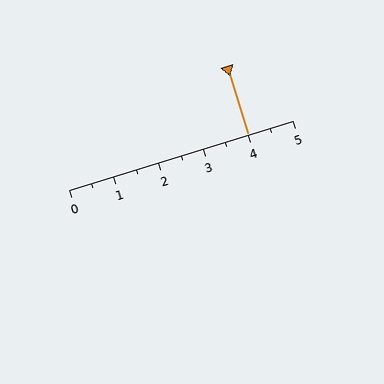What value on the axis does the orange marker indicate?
The marker indicates approximately 4.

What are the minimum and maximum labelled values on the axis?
The axis runs from 0 to 5.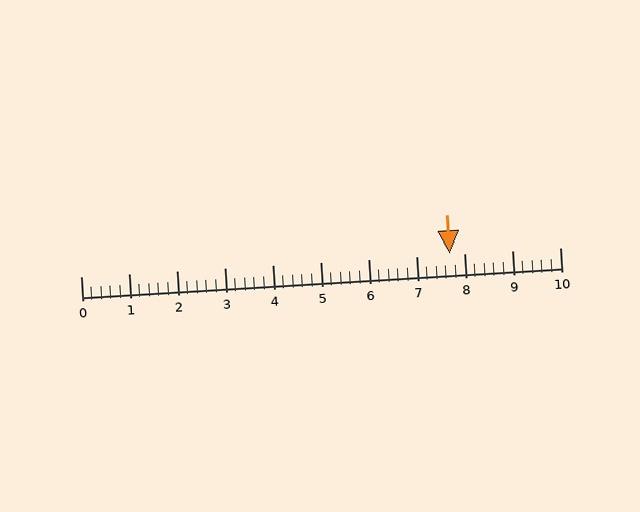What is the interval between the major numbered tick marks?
The major tick marks are spaced 1 units apart.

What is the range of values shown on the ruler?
The ruler shows values from 0 to 10.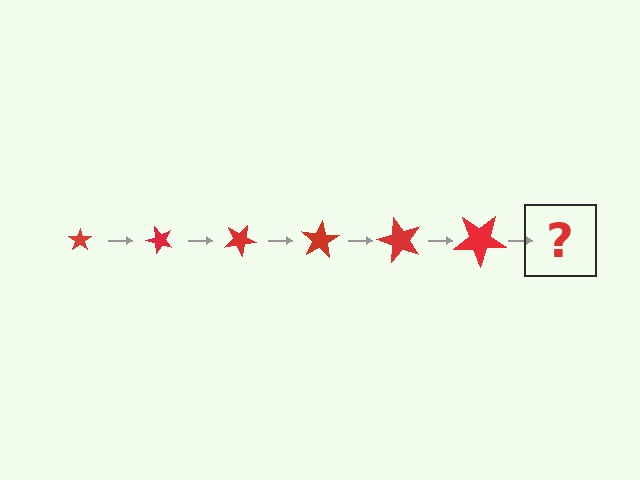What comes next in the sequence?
The next element should be a star, larger than the previous one and rotated 300 degrees from the start.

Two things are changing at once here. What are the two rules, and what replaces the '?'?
The two rules are that the star grows larger each step and it rotates 50 degrees each step. The '?' should be a star, larger than the previous one and rotated 300 degrees from the start.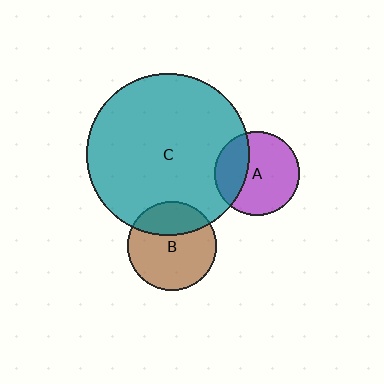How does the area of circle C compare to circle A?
Approximately 3.7 times.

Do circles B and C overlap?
Yes.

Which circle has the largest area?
Circle C (teal).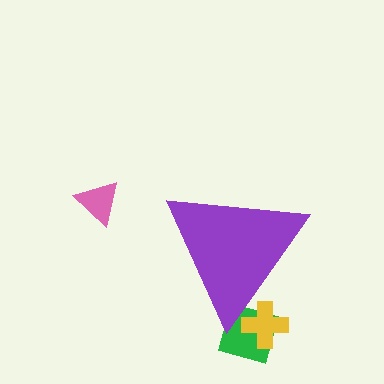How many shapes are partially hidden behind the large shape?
2 shapes are partially hidden.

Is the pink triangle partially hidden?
No, the pink triangle is fully visible.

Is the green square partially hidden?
Yes, the green square is partially hidden behind the purple triangle.